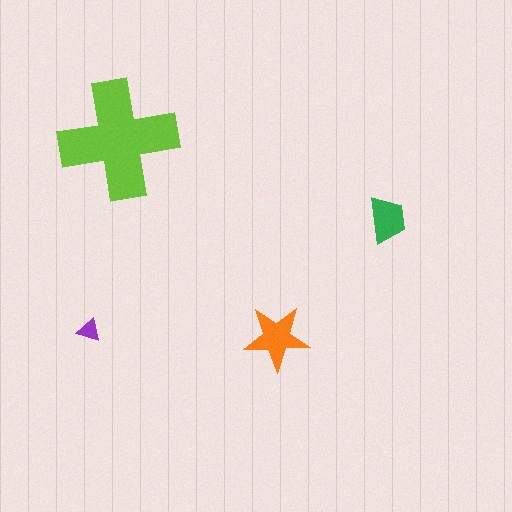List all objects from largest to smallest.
The lime cross, the orange star, the green trapezoid, the purple triangle.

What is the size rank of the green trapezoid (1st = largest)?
3rd.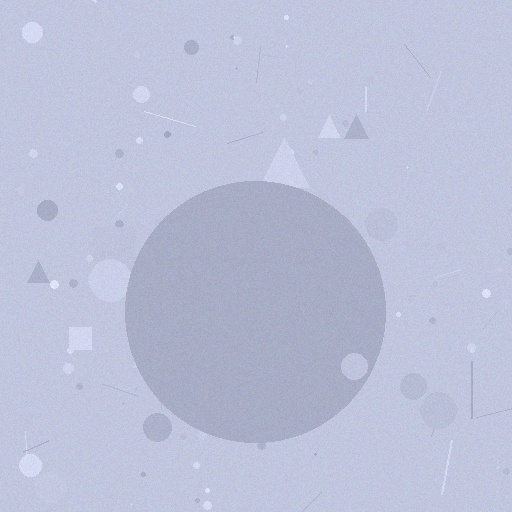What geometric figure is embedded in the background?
A circle is embedded in the background.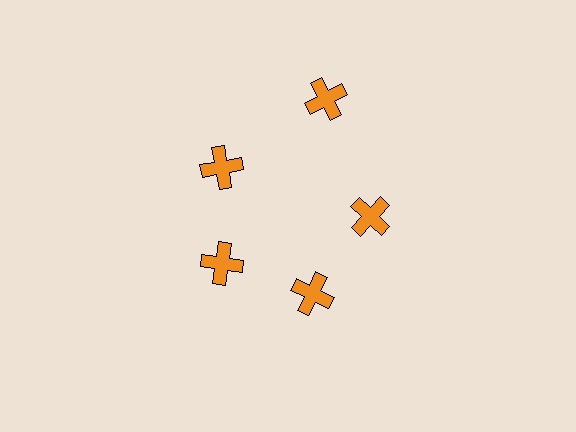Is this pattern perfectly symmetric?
No. The 5 orange crosses are arranged in a ring, but one element near the 1 o'clock position is pushed outward from the center, breaking the 5-fold rotational symmetry.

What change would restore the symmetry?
The symmetry would be restored by moving it inward, back onto the ring so that all 5 crosses sit at equal angles and equal distance from the center.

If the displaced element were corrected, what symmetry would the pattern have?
It would have 5-fold rotational symmetry — the pattern would map onto itself every 72 degrees.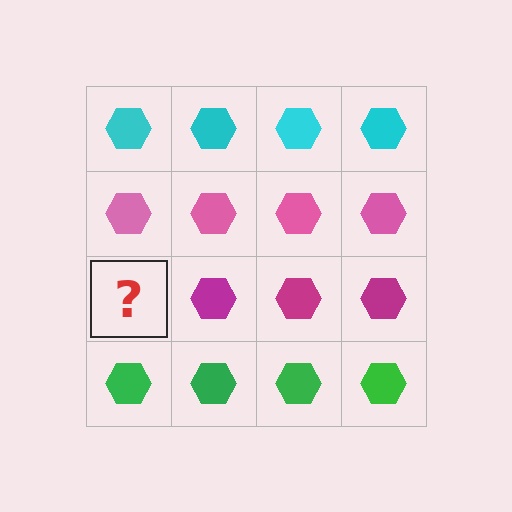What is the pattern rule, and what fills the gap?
The rule is that each row has a consistent color. The gap should be filled with a magenta hexagon.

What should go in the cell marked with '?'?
The missing cell should contain a magenta hexagon.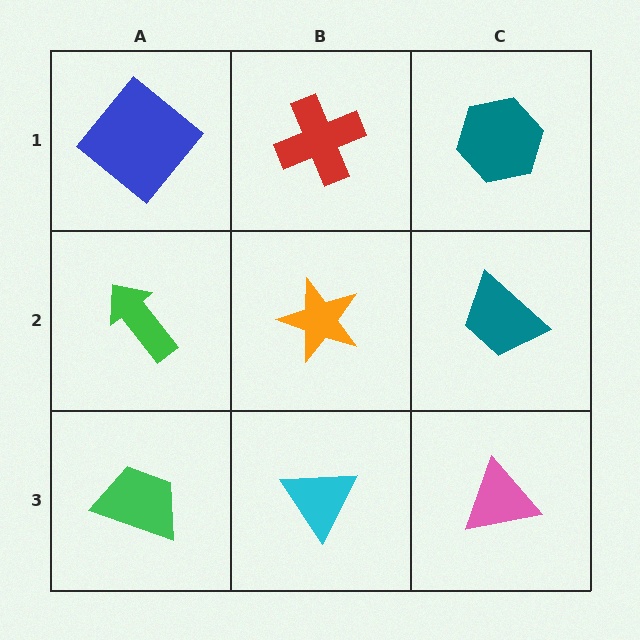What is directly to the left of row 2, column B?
A green arrow.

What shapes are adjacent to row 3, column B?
An orange star (row 2, column B), a green trapezoid (row 3, column A), a pink triangle (row 3, column C).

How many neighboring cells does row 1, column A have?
2.